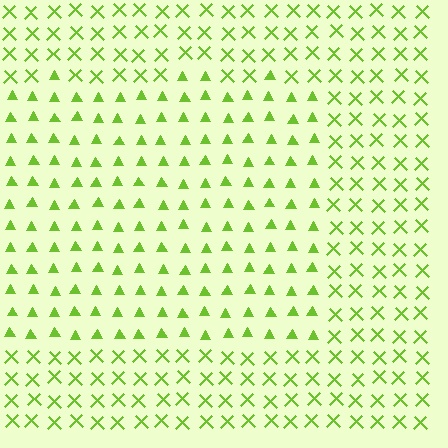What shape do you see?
I see a rectangle.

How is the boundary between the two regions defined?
The boundary is defined by a change in element shape: triangles inside vs. X marks outside. All elements share the same color and spacing.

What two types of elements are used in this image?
The image uses triangles inside the rectangle region and X marks outside it.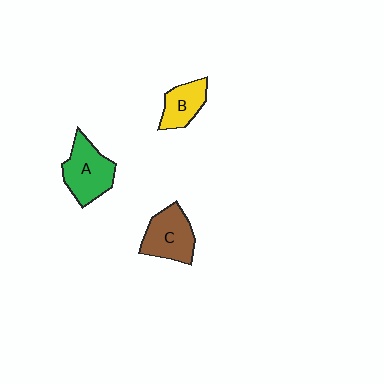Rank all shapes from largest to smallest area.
From largest to smallest: A (green), C (brown), B (yellow).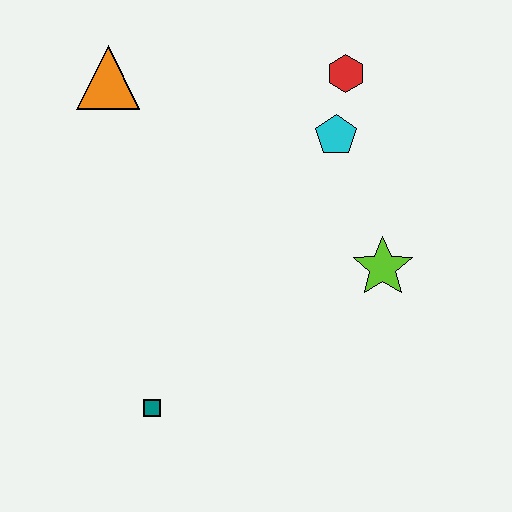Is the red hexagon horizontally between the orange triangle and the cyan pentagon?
No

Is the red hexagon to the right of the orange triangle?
Yes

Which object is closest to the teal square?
The lime star is closest to the teal square.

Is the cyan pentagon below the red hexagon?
Yes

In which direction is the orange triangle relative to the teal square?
The orange triangle is above the teal square.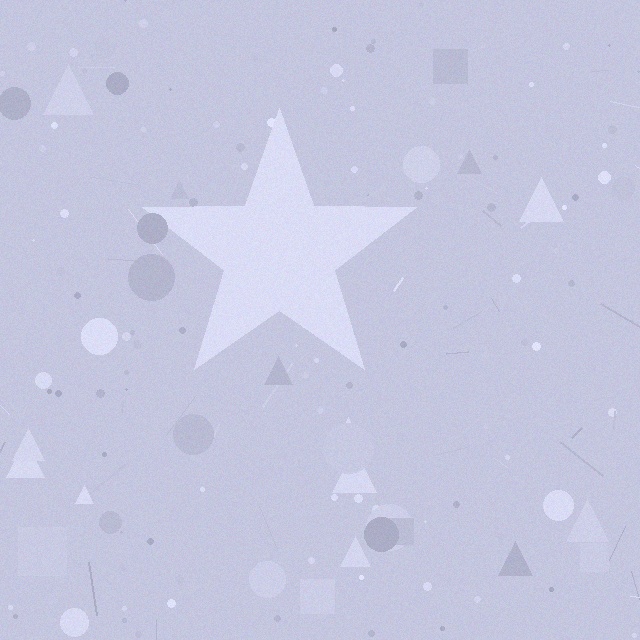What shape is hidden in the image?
A star is hidden in the image.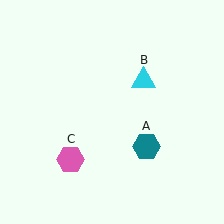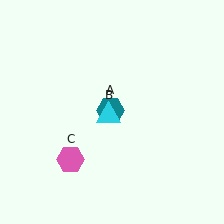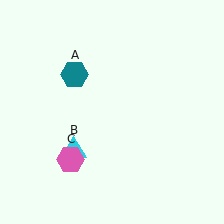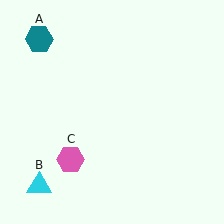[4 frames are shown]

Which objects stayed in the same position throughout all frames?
Pink hexagon (object C) remained stationary.